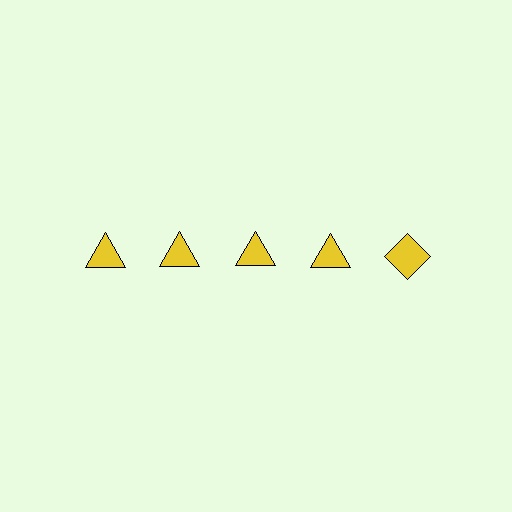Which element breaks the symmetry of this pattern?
The yellow diamond in the top row, rightmost column breaks the symmetry. All other shapes are yellow triangles.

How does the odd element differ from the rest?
It has a different shape: diamond instead of triangle.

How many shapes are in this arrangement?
There are 5 shapes arranged in a grid pattern.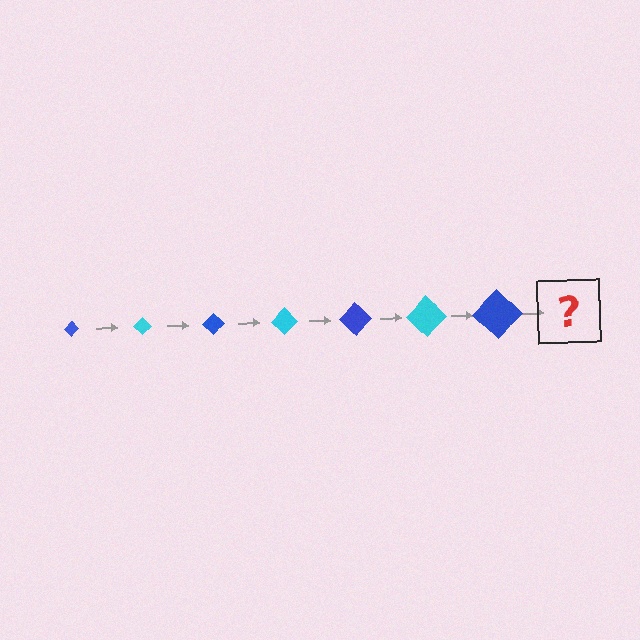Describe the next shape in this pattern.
It should be a cyan diamond, larger than the previous one.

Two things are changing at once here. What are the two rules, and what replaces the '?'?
The two rules are that the diamond grows larger each step and the color cycles through blue and cyan. The '?' should be a cyan diamond, larger than the previous one.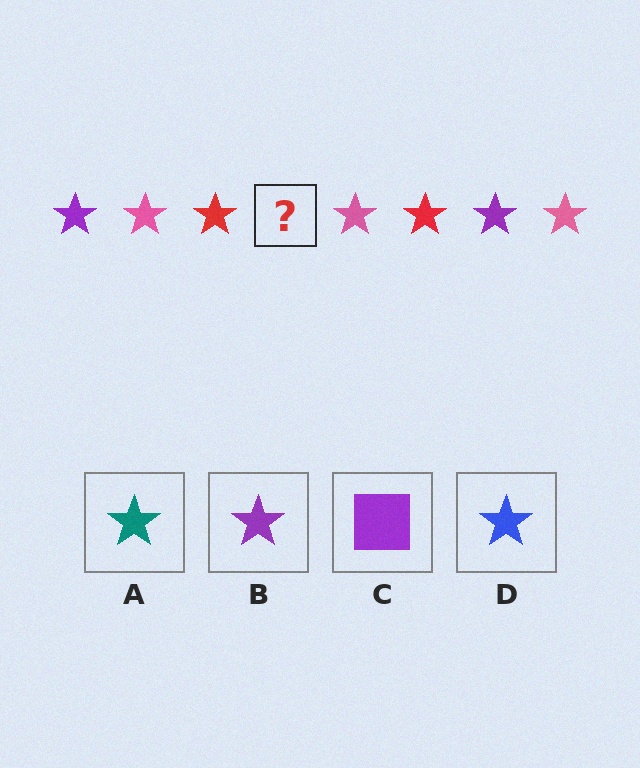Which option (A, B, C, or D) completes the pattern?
B.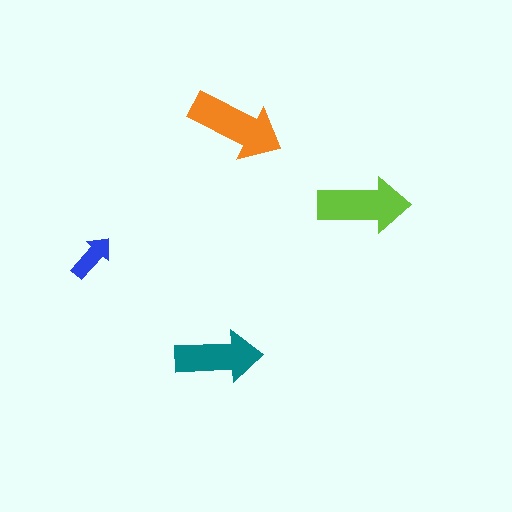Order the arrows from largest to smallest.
the orange one, the lime one, the teal one, the blue one.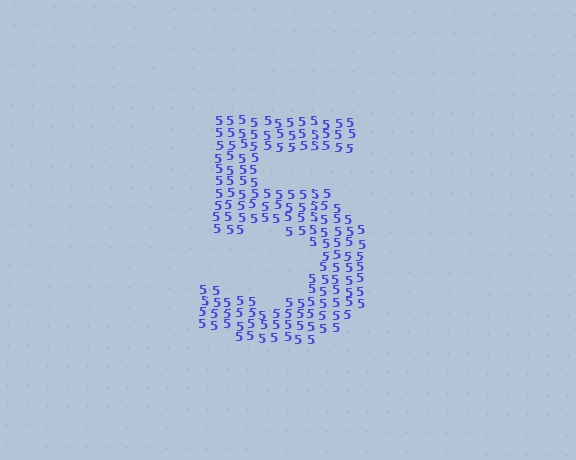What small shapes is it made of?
It is made of small digit 5's.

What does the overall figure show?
The overall figure shows the digit 5.